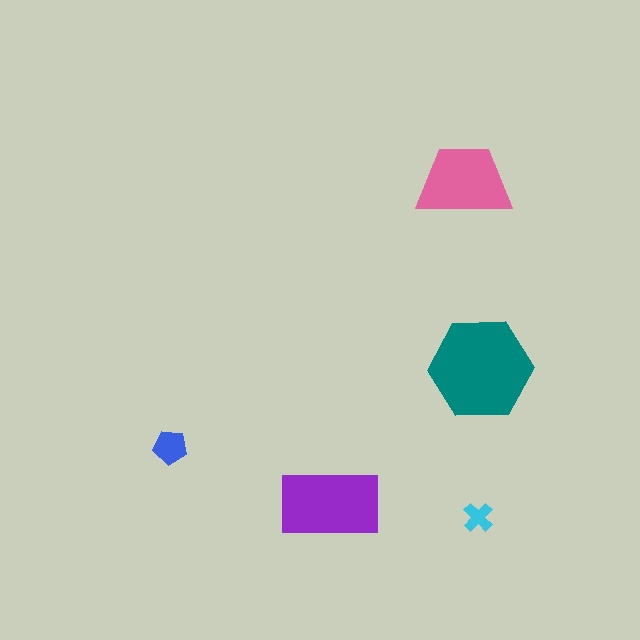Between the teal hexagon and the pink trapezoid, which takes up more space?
The teal hexagon.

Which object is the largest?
The teal hexagon.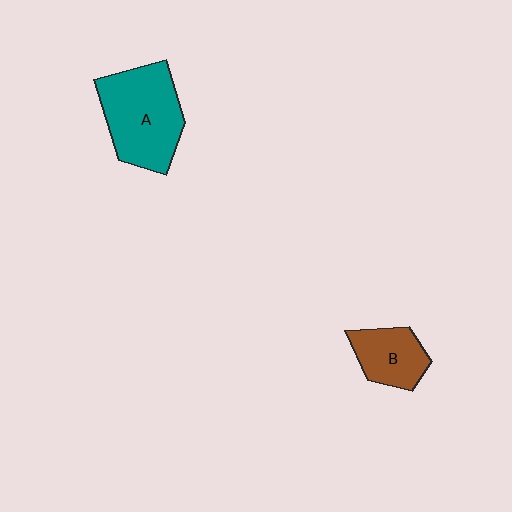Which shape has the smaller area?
Shape B (brown).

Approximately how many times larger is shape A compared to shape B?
Approximately 1.9 times.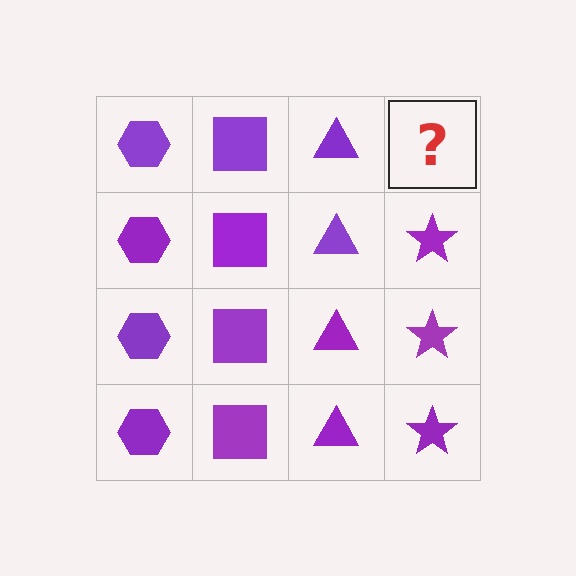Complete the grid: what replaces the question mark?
The question mark should be replaced with a purple star.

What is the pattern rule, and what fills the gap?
The rule is that each column has a consistent shape. The gap should be filled with a purple star.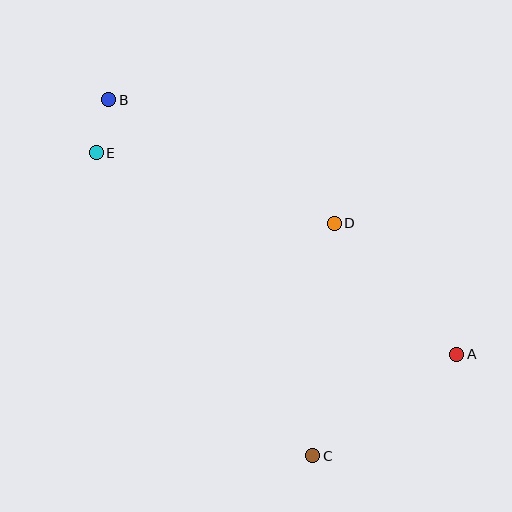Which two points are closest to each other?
Points B and E are closest to each other.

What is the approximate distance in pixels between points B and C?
The distance between B and C is approximately 410 pixels.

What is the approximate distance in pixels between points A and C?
The distance between A and C is approximately 176 pixels.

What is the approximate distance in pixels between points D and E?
The distance between D and E is approximately 248 pixels.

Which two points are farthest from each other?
Points A and B are farthest from each other.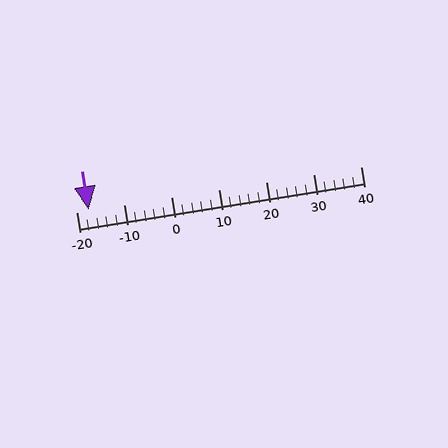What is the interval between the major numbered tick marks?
The major tick marks are spaced 10 units apart.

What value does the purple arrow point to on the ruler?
The purple arrow points to approximately -17.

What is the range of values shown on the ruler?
The ruler shows values from -20 to 40.